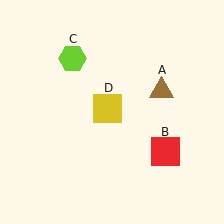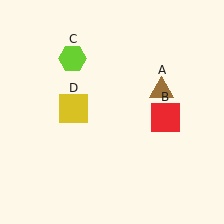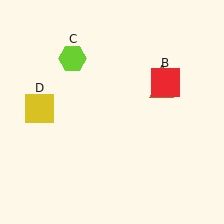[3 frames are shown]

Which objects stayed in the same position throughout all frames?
Brown triangle (object A) and lime hexagon (object C) remained stationary.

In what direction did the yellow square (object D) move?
The yellow square (object D) moved left.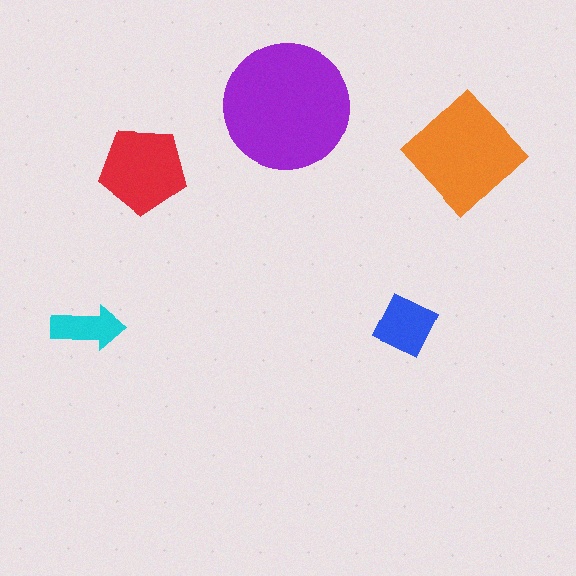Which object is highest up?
The purple circle is topmost.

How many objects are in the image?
There are 5 objects in the image.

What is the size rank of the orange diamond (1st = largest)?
2nd.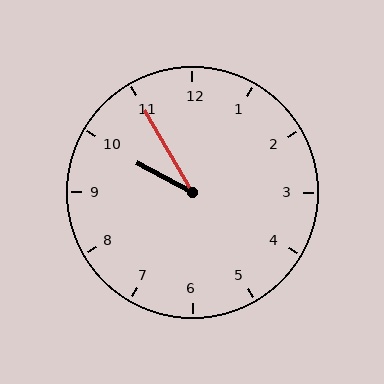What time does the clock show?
9:55.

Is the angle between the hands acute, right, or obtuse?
It is acute.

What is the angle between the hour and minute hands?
Approximately 32 degrees.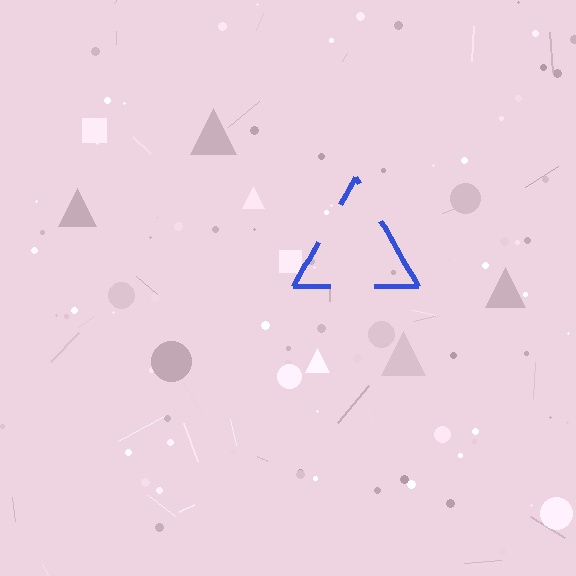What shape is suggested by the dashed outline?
The dashed outline suggests a triangle.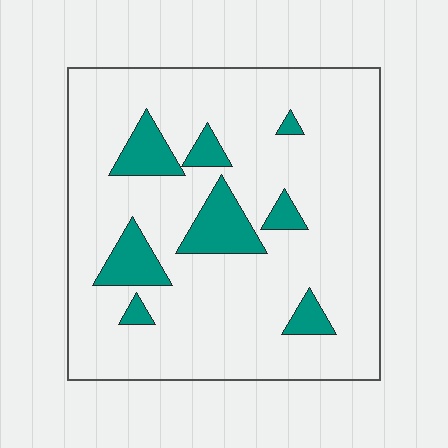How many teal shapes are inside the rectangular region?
8.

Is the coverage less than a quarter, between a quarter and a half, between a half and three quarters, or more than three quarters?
Less than a quarter.